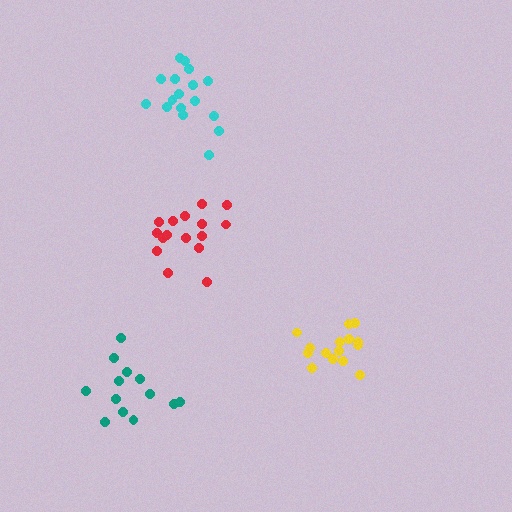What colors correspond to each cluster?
The clusters are colored: teal, yellow, red, cyan.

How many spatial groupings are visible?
There are 4 spatial groupings.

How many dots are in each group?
Group 1: 13 dots, Group 2: 15 dots, Group 3: 16 dots, Group 4: 17 dots (61 total).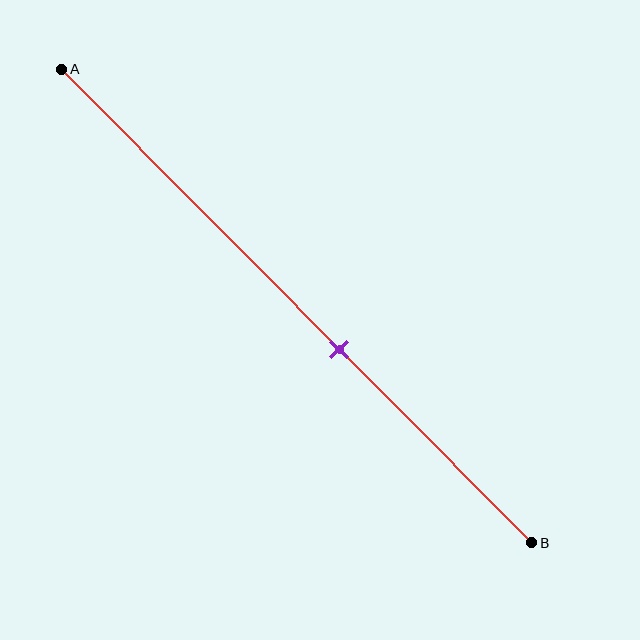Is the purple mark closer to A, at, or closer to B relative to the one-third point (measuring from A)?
The purple mark is closer to point B than the one-third point of segment AB.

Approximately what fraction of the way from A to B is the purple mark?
The purple mark is approximately 60% of the way from A to B.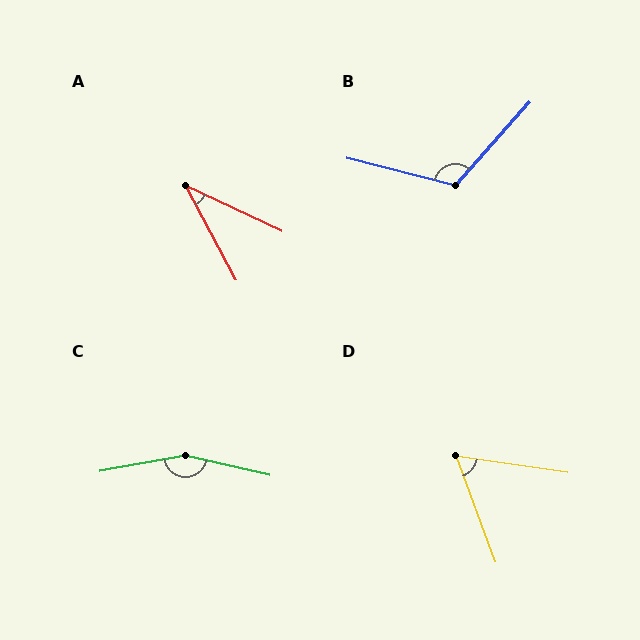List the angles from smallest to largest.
A (37°), D (61°), B (118°), C (156°).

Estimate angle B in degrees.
Approximately 118 degrees.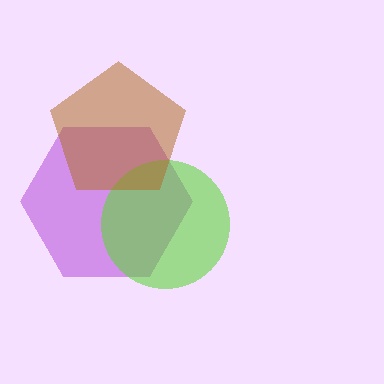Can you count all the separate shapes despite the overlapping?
Yes, there are 3 separate shapes.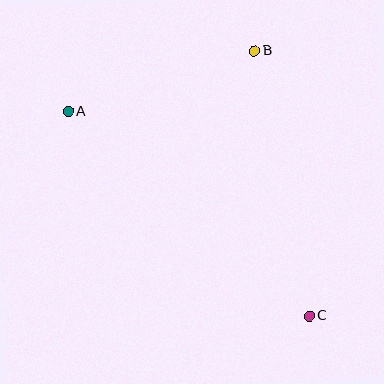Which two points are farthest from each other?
Points A and C are farthest from each other.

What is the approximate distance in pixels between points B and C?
The distance between B and C is approximately 270 pixels.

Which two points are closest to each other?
Points A and B are closest to each other.